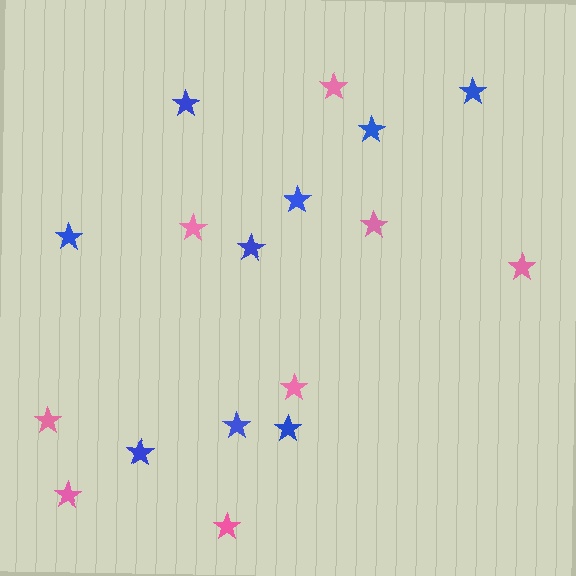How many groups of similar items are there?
There are 2 groups: one group of blue stars (9) and one group of pink stars (8).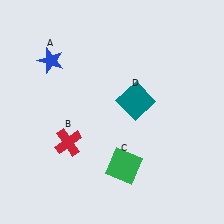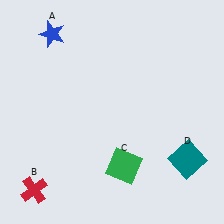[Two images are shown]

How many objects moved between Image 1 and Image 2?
3 objects moved between the two images.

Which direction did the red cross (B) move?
The red cross (B) moved down.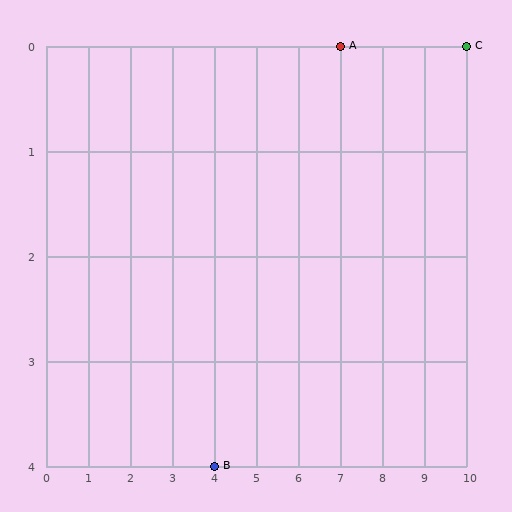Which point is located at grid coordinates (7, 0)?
Point A is at (7, 0).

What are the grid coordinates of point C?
Point C is at grid coordinates (10, 0).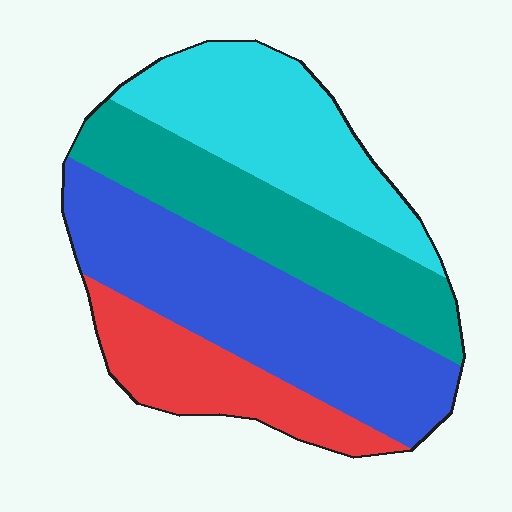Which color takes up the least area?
Red, at roughly 15%.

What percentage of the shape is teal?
Teal takes up less than a quarter of the shape.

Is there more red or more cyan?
Cyan.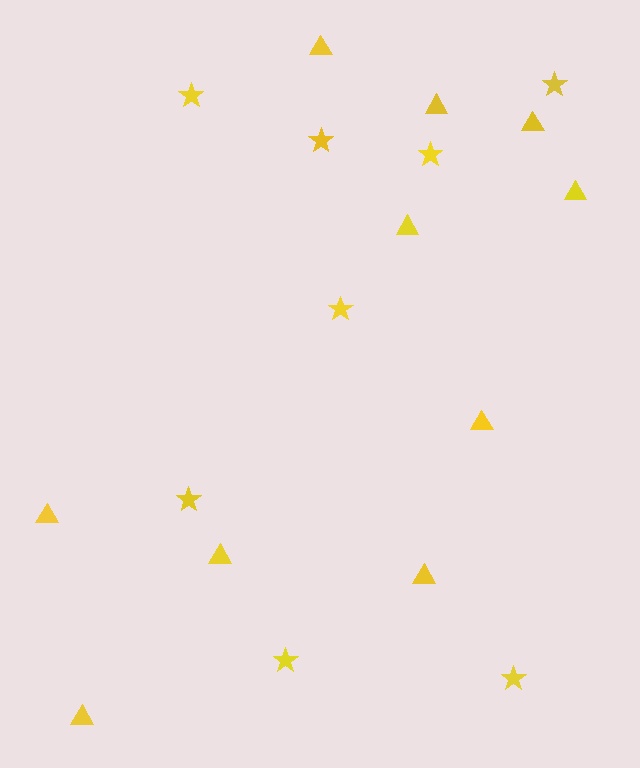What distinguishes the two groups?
There are 2 groups: one group of stars (8) and one group of triangles (10).